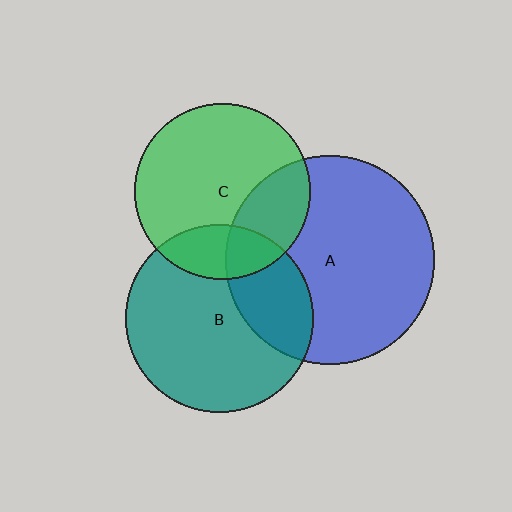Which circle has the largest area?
Circle A (blue).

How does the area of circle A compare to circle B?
Approximately 1.2 times.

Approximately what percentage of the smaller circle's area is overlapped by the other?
Approximately 25%.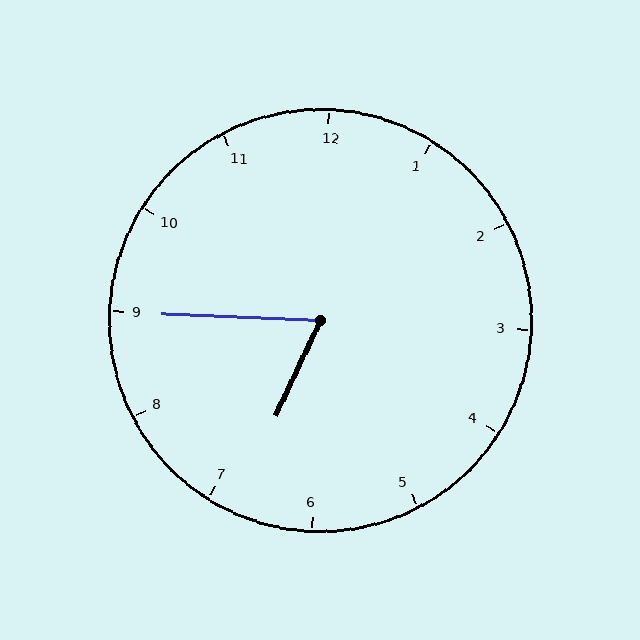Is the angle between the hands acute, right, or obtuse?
It is acute.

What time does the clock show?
6:45.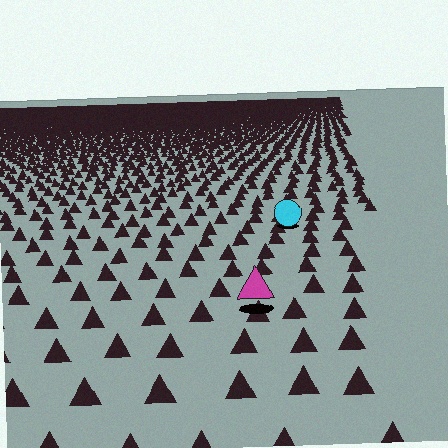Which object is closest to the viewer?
The magenta triangle is closest. The texture marks near it are larger and more spread out.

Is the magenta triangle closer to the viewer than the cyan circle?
Yes. The magenta triangle is closer — you can tell from the texture gradient: the ground texture is coarser near it.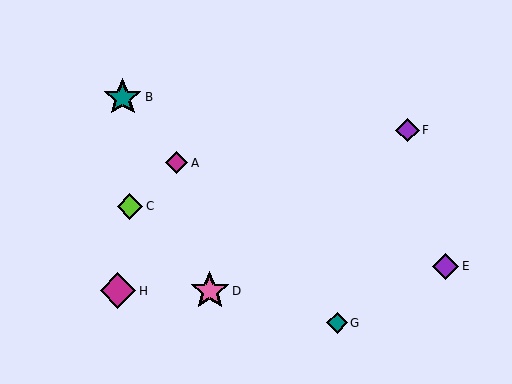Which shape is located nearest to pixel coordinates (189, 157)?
The magenta diamond (labeled A) at (176, 163) is nearest to that location.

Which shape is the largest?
The pink star (labeled D) is the largest.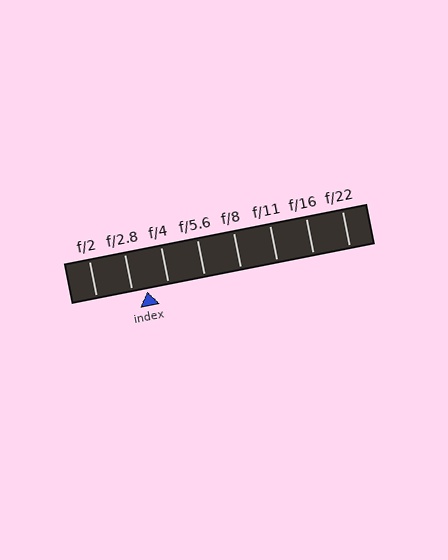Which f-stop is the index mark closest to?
The index mark is closest to f/2.8.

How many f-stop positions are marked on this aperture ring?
There are 8 f-stop positions marked.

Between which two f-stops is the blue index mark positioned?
The index mark is between f/2.8 and f/4.